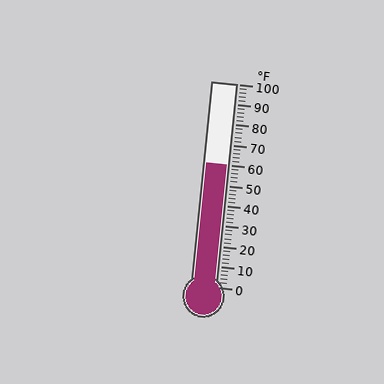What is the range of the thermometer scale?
The thermometer scale ranges from 0°F to 100°F.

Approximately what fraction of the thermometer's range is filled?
The thermometer is filled to approximately 60% of its range.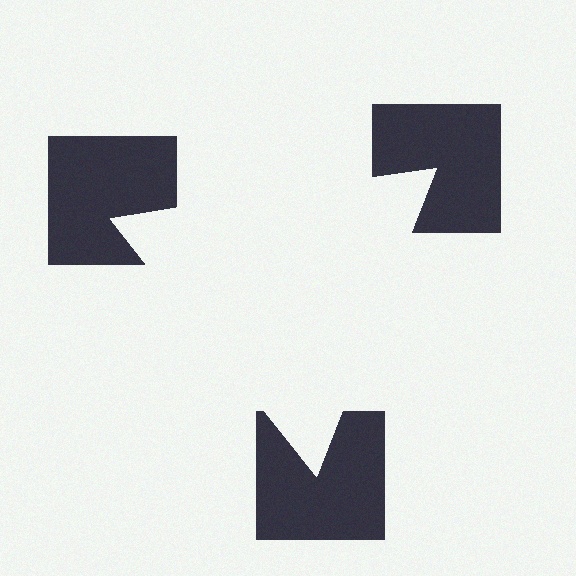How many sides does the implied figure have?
3 sides.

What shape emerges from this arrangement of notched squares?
An illusory triangle — its edges are inferred from the aligned wedge cuts in the notched squares, not physically drawn.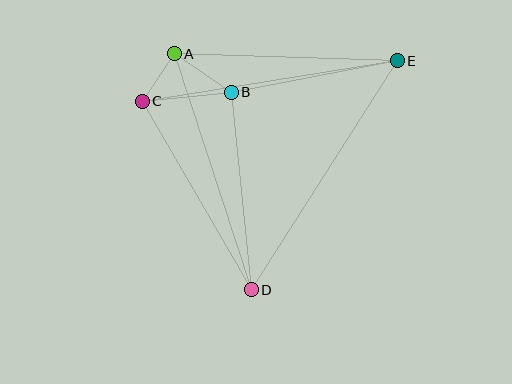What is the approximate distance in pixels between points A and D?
The distance between A and D is approximately 248 pixels.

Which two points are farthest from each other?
Points D and E are farthest from each other.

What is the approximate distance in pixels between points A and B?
The distance between A and B is approximately 69 pixels.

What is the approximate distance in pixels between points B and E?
The distance between B and E is approximately 169 pixels.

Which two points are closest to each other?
Points A and C are closest to each other.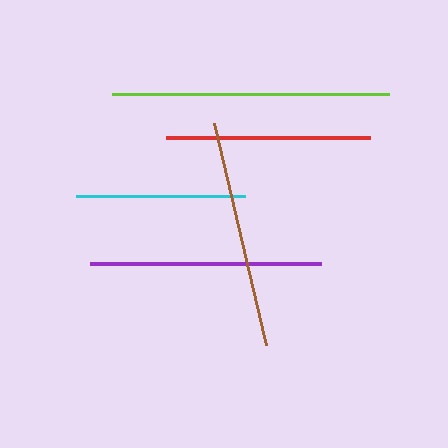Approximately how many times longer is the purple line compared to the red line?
The purple line is approximately 1.1 times the length of the red line.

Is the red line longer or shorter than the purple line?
The purple line is longer than the red line.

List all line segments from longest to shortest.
From longest to shortest: lime, purple, brown, red, cyan.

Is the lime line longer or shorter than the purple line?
The lime line is longer than the purple line.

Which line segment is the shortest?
The cyan line is the shortest at approximately 168 pixels.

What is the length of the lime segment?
The lime segment is approximately 278 pixels long.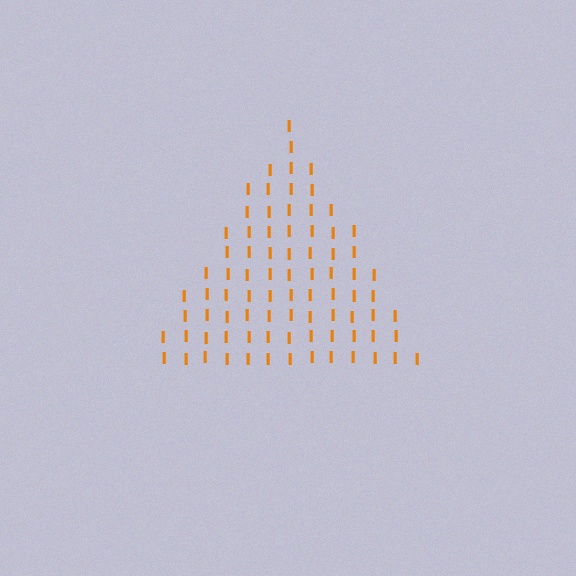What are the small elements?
The small elements are letter I's.